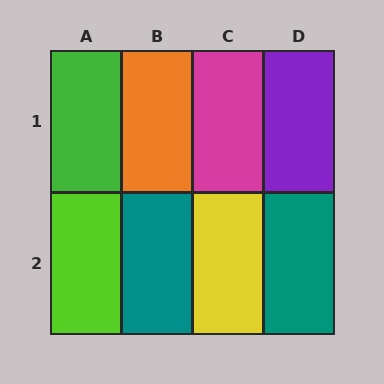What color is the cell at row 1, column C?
Magenta.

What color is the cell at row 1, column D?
Purple.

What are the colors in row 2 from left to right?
Lime, teal, yellow, teal.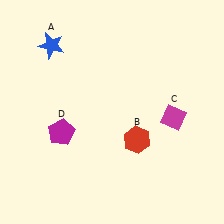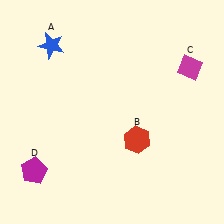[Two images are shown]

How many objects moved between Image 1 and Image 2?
2 objects moved between the two images.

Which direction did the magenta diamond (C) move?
The magenta diamond (C) moved up.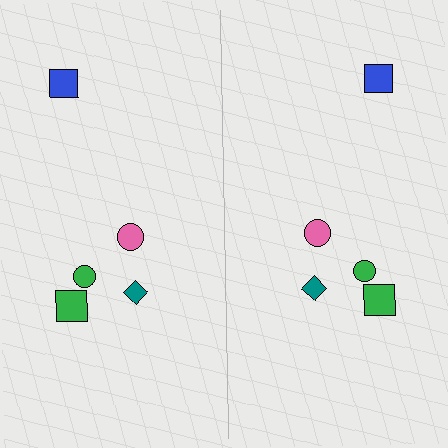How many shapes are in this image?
There are 10 shapes in this image.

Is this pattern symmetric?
Yes, this pattern has bilateral (reflection) symmetry.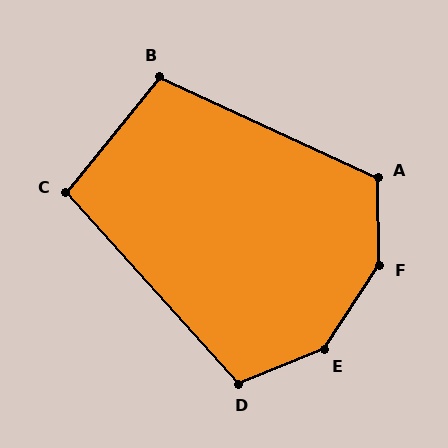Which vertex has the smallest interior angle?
C, at approximately 99 degrees.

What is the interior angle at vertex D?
Approximately 110 degrees (obtuse).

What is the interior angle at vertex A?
Approximately 116 degrees (obtuse).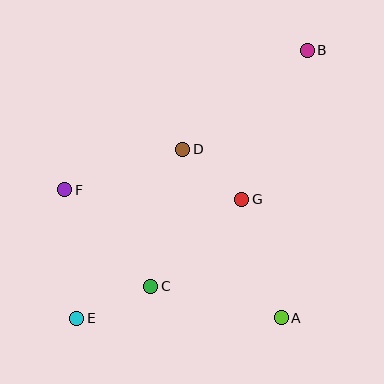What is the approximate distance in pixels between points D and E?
The distance between D and E is approximately 199 pixels.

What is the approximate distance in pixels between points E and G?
The distance between E and G is approximately 203 pixels.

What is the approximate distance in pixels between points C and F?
The distance between C and F is approximately 129 pixels.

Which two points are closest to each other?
Points D and G are closest to each other.